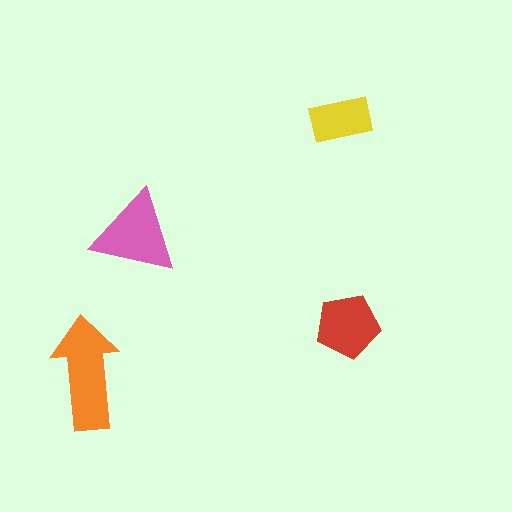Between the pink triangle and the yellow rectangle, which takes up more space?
The pink triangle.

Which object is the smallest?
The yellow rectangle.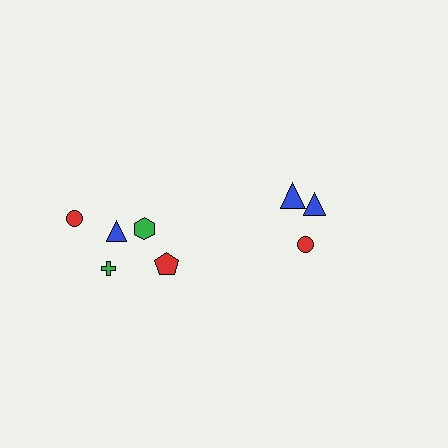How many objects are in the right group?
There are 3 objects.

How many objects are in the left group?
There are 5 objects.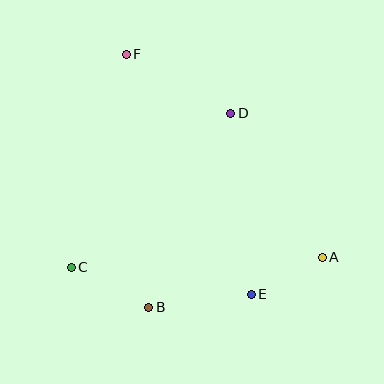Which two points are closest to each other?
Points A and E are closest to each other.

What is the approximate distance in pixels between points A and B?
The distance between A and B is approximately 181 pixels.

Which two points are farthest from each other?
Points A and F are farthest from each other.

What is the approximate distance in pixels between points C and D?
The distance between C and D is approximately 222 pixels.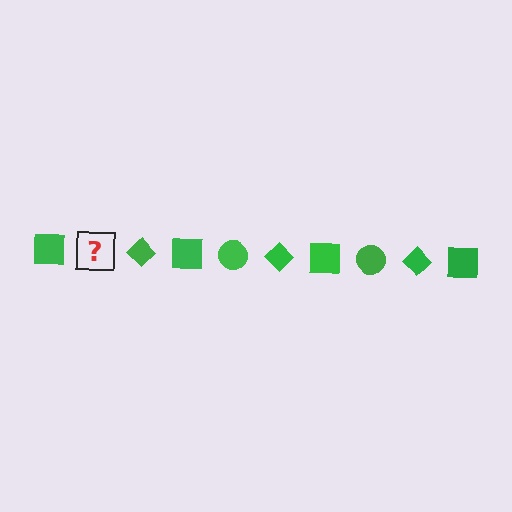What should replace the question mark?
The question mark should be replaced with a green circle.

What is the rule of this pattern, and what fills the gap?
The rule is that the pattern cycles through square, circle, diamond shapes in green. The gap should be filled with a green circle.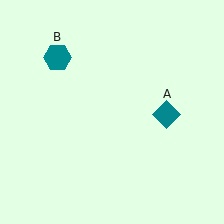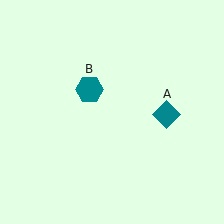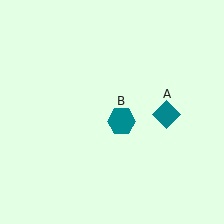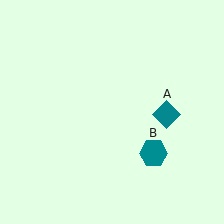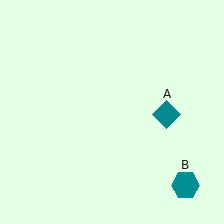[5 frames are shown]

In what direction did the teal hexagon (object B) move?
The teal hexagon (object B) moved down and to the right.